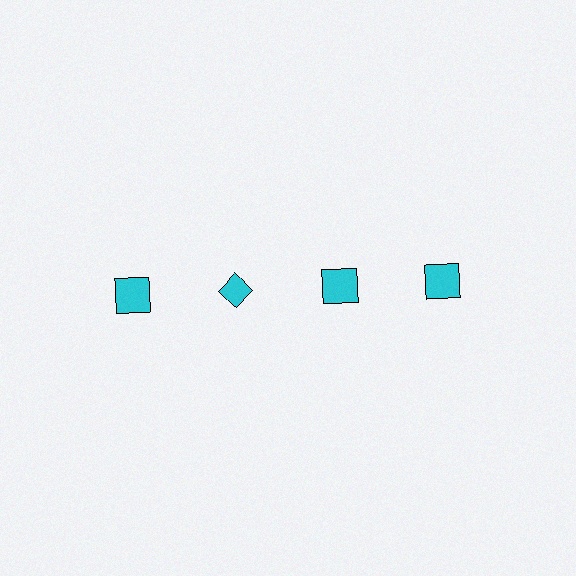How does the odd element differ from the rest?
It has a different shape: diamond instead of square.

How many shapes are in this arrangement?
There are 4 shapes arranged in a grid pattern.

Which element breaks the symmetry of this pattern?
The cyan diamond in the top row, second from left column breaks the symmetry. All other shapes are cyan squares.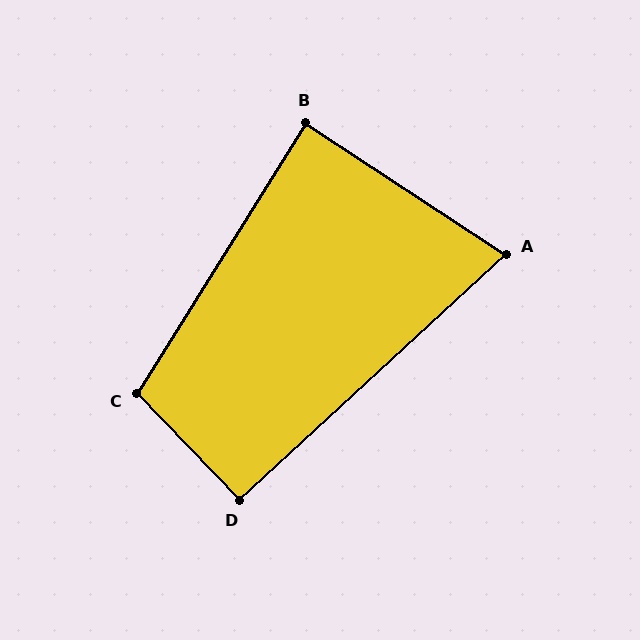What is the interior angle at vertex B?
Approximately 89 degrees (approximately right).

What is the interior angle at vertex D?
Approximately 91 degrees (approximately right).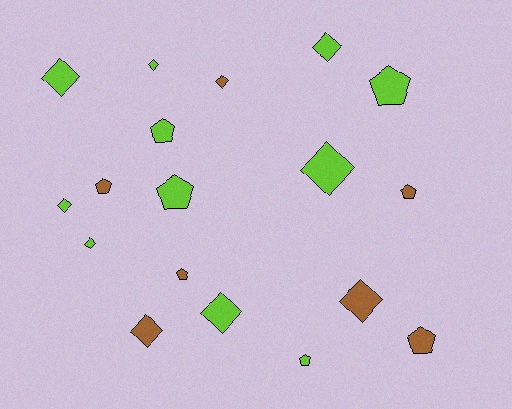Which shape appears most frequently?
Diamond, with 10 objects.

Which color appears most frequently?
Lime, with 11 objects.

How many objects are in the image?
There are 18 objects.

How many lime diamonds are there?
There are 7 lime diamonds.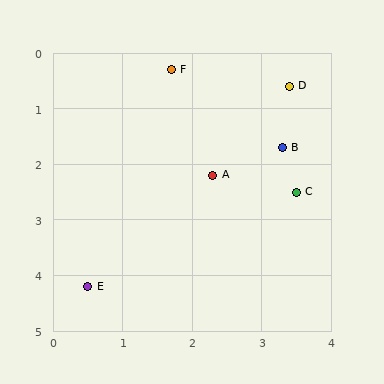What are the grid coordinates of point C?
Point C is at approximately (3.5, 2.5).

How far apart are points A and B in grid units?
Points A and B are about 1.1 grid units apart.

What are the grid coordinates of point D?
Point D is at approximately (3.4, 0.6).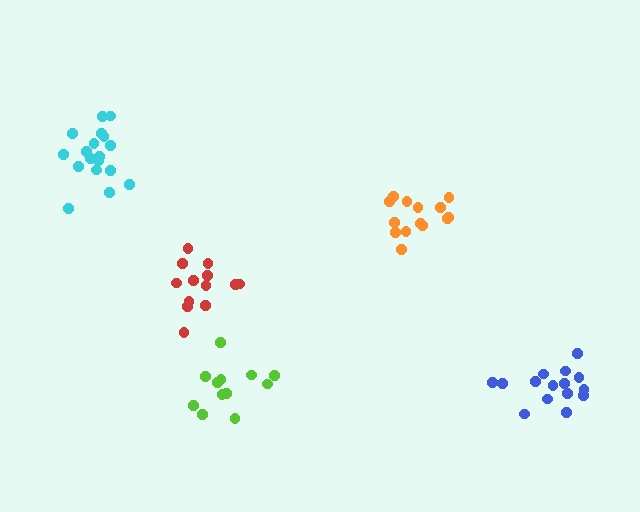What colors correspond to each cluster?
The clusters are colored: red, lime, blue, orange, cyan.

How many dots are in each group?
Group 1: 13 dots, Group 2: 12 dots, Group 3: 15 dots, Group 4: 14 dots, Group 5: 18 dots (72 total).